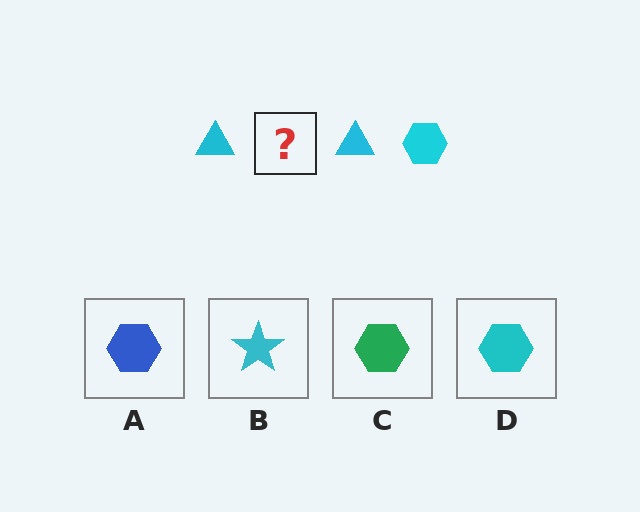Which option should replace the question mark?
Option D.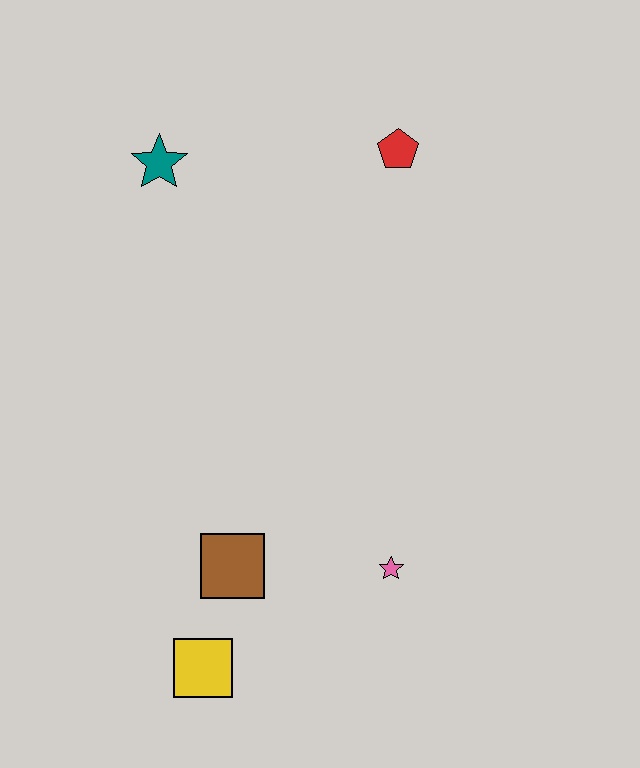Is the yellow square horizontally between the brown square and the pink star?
No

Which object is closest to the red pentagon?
The teal star is closest to the red pentagon.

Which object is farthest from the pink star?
The teal star is farthest from the pink star.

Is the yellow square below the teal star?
Yes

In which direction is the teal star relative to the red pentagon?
The teal star is to the left of the red pentagon.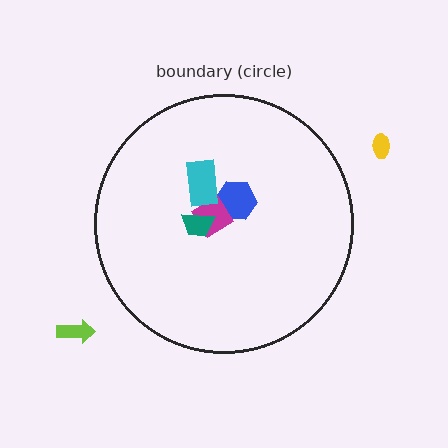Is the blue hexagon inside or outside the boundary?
Inside.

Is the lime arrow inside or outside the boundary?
Outside.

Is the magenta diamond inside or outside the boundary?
Inside.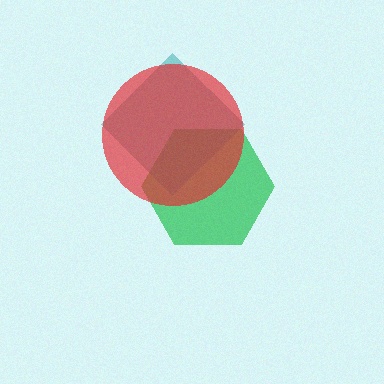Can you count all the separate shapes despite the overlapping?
Yes, there are 3 separate shapes.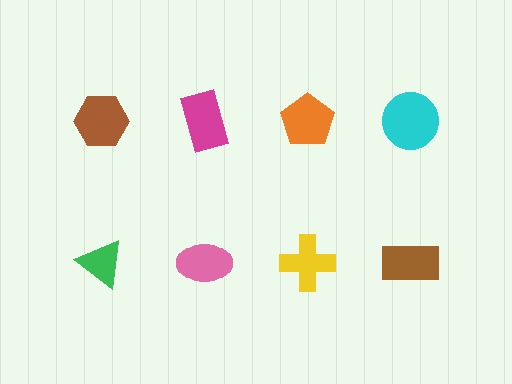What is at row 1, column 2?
A magenta rectangle.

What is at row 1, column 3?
An orange pentagon.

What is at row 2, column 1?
A green triangle.